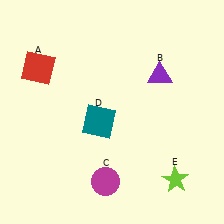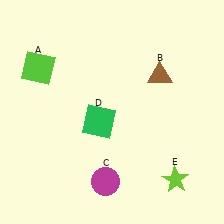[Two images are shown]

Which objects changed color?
A changed from red to lime. B changed from purple to brown. D changed from teal to green.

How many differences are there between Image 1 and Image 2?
There are 3 differences between the two images.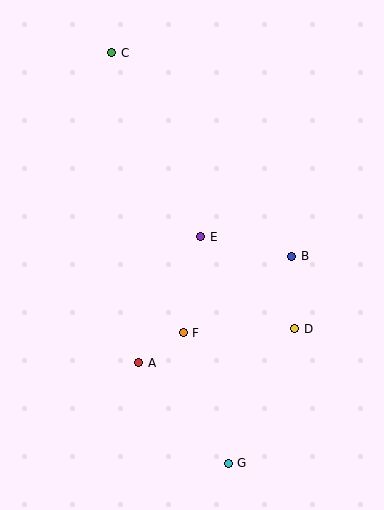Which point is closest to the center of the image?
Point E at (201, 237) is closest to the center.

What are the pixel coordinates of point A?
Point A is at (139, 363).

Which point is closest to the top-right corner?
Point B is closest to the top-right corner.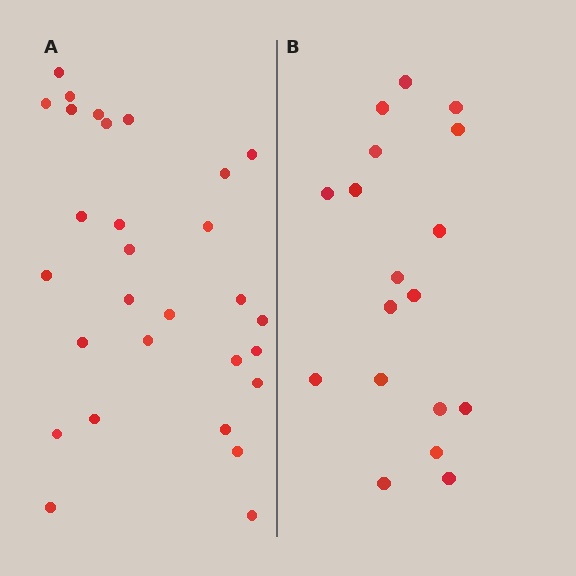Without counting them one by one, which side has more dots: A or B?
Region A (the left region) has more dots.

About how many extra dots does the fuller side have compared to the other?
Region A has roughly 12 or so more dots than region B.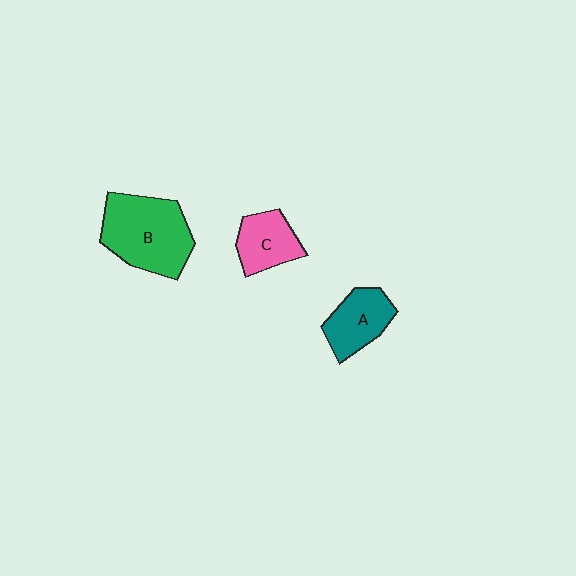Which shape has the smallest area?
Shape C (pink).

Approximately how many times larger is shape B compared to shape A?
Approximately 1.7 times.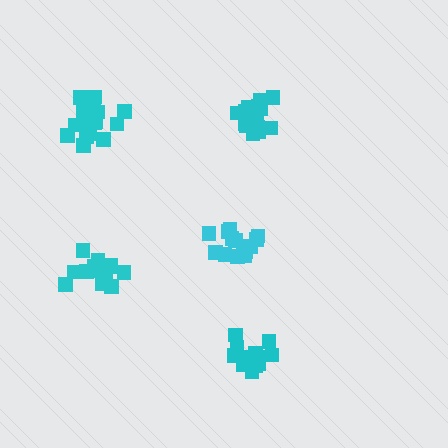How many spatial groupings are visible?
There are 5 spatial groupings.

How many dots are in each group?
Group 1: 16 dots, Group 2: 17 dots, Group 3: 14 dots, Group 4: 14 dots, Group 5: 14 dots (75 total).